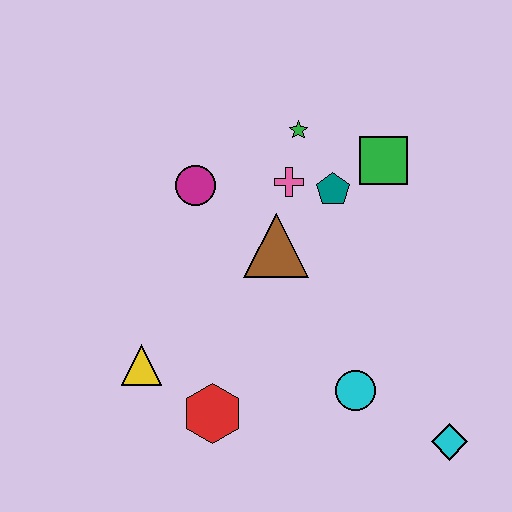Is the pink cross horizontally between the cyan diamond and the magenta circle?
Yes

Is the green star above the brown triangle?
Yes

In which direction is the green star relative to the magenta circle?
The green star is to the right of the magenta circle.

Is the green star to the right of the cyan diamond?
No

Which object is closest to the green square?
The teal pentagon is closest to the green square.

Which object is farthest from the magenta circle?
The cyan diamond is farthest from the magenta circle.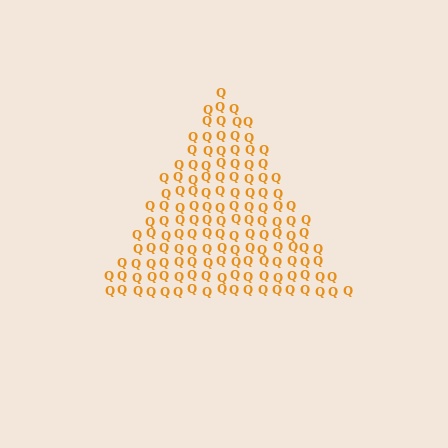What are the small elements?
The small elements are letter Q's.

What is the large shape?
The large shape is a triangle.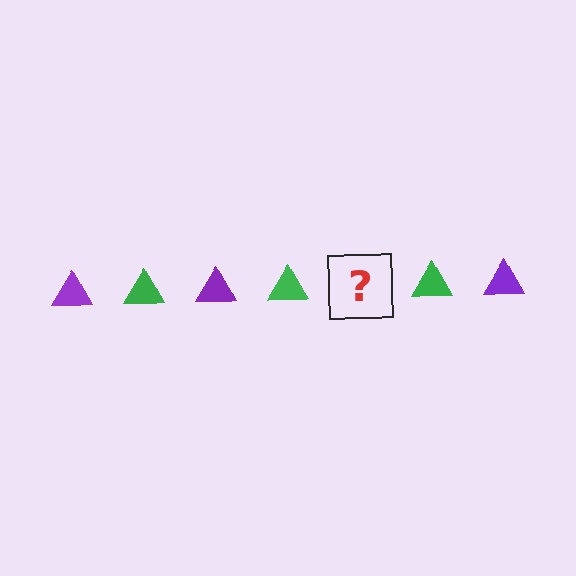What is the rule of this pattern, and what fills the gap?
The rule is that the pattern cycles through purple, green triangles. The gap should be filled with a purple triangle.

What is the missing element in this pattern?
The missing element is a purple triangle.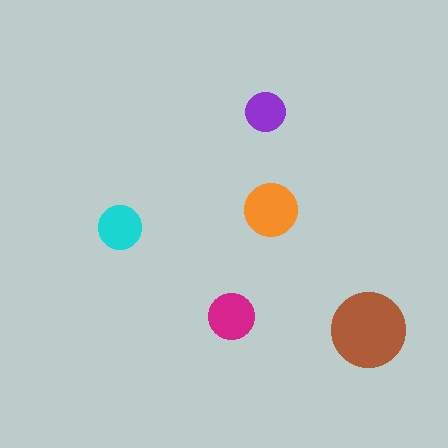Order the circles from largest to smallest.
the brown one, the orange one, the magenta one, the cyan one, the purple one.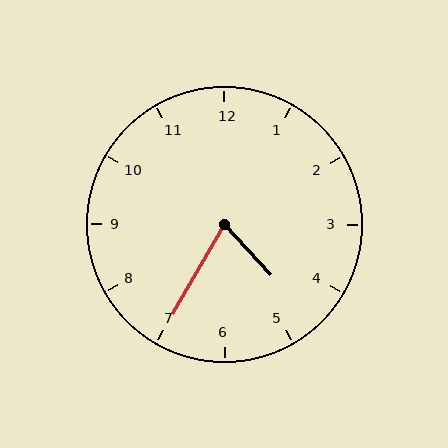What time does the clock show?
4:35.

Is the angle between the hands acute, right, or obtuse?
It is acute.